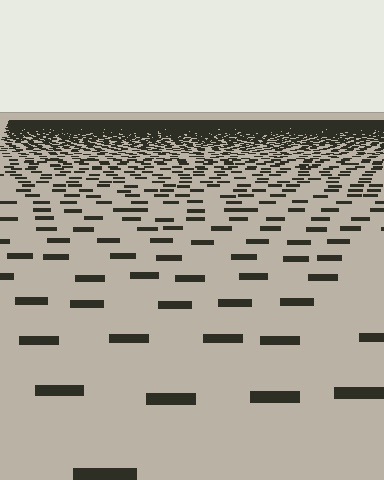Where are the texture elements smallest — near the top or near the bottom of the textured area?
Near the top.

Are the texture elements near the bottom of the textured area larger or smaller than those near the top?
Larger. Near the bottom, elements are closer to the viewer and appear at a bigger on-screen size.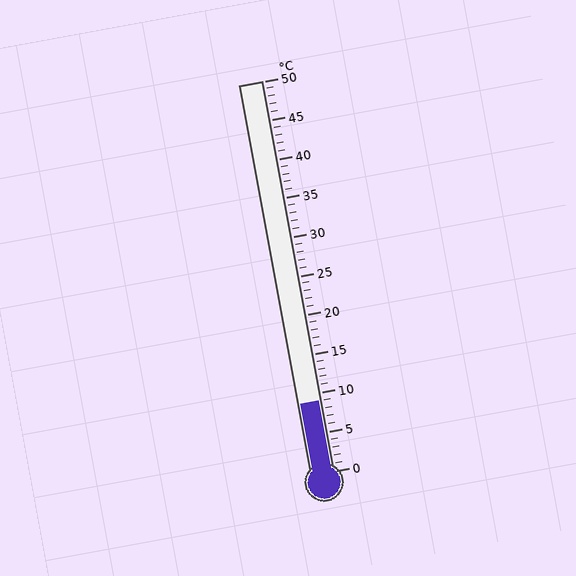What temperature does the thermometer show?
The thermometer shows approximately 9°C.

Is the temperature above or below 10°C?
The temperature is below 10°C.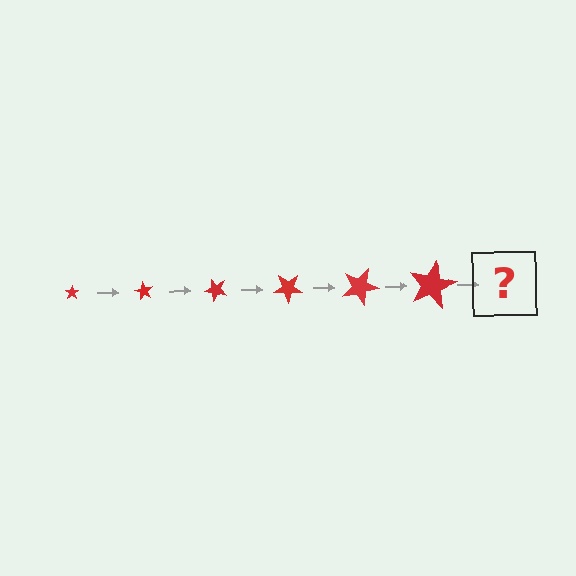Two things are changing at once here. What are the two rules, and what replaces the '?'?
The two rules are that the star grows larger each step and it rotates 60 degrees each step. The '?' should be a star, larger than the previous one and rotated 360 degrees from the start.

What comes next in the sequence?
The next element should be a star, larger than the previous one and rotated 360 degrees from the start.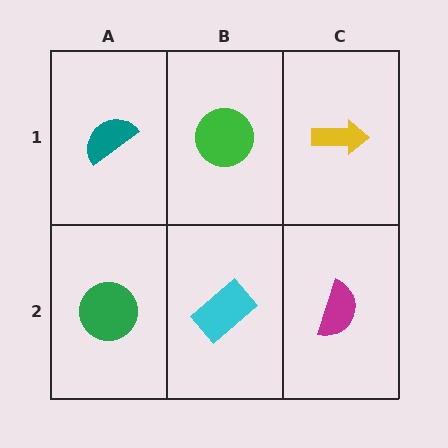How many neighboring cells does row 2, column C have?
2.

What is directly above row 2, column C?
A yellow arrow.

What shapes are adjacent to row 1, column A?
A green circle (row 2, column A), a green circle (row 1, column B).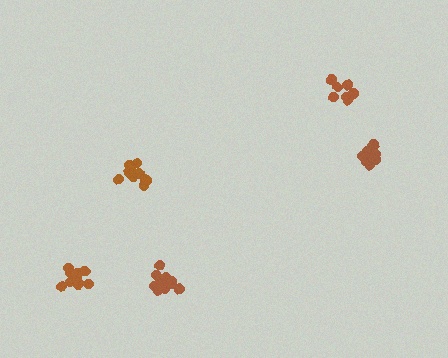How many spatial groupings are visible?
There are 5 spatial groupings.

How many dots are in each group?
Group 1: 11 dots, Group 2: 13 dots, Group 3: 12 dots, Group 4: 8 dots, Group 5: 12 dots (56 total).